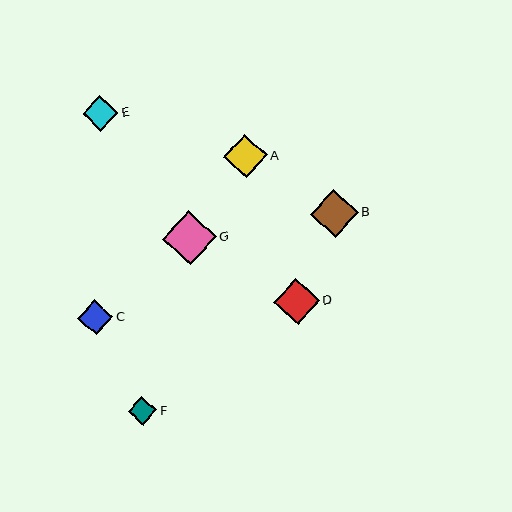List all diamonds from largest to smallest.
From largest to smallest: G, B, D, A, E, C, F.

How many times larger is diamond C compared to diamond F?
Diamond C is approximately 1.2 times the size of diamond F.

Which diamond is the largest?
Diamond G is the largest with a size of approximately 54 pixels.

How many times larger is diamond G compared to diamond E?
Diamond G is approximately 1.5 times the size of diamond E.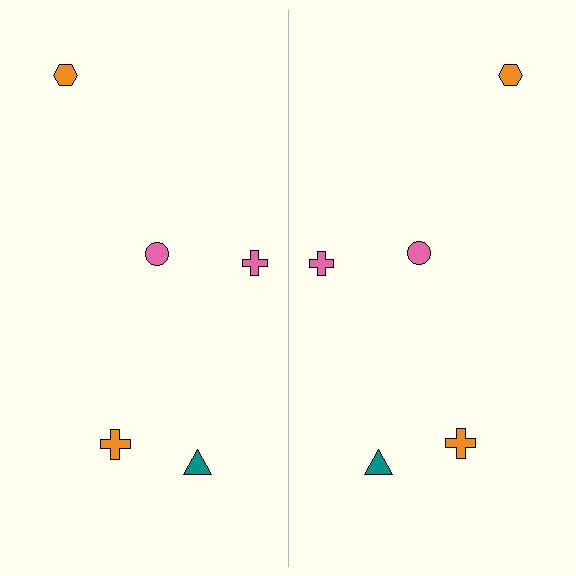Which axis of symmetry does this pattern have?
The pattern has a vertical axis of symmetry running through the center of the image.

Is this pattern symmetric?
Yes, this pattern has bilateral (reflection) symmetry.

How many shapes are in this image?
There are 10 shapes in this image.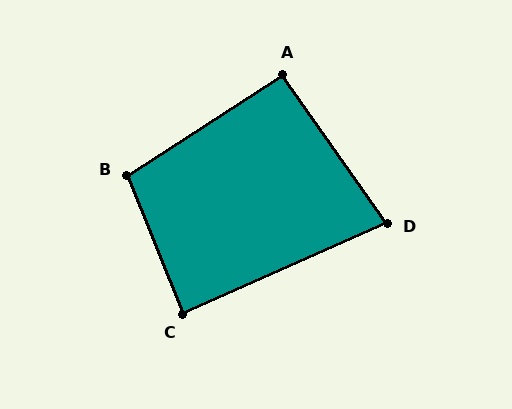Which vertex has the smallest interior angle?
D, at approximately 79 degrees.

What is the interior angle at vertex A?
Approximately 92 degrees (approximately right).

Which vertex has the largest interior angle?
B, at approximately 101 degrees.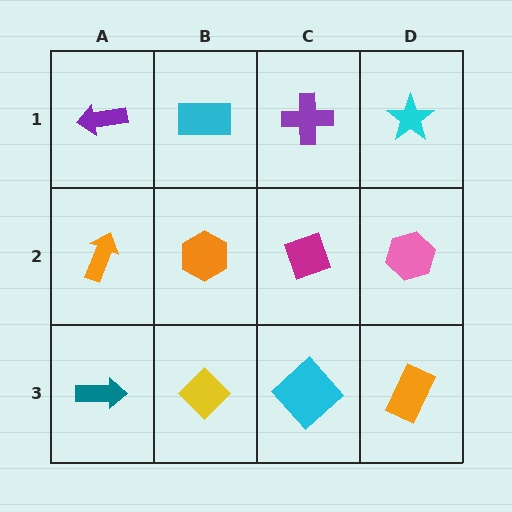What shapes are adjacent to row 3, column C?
A magenta diamond (row 2, column C), a yellow diamond (row 3, column B), an orange rectangle (row 3, column D).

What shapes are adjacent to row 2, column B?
A cyan rectangle (row 1, column B), a yellow diamond (row 3, column B), an orange arrow (row 2, column A), a magenta diamond (row 2, column C).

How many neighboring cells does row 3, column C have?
3.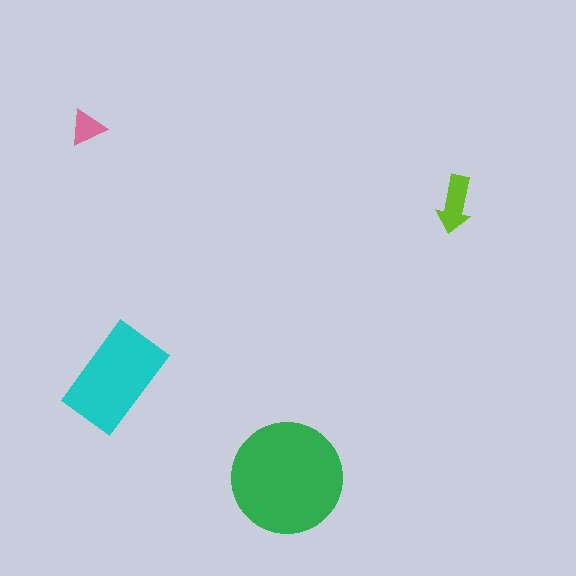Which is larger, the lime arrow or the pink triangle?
The lime arrow.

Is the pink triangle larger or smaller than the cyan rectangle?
Smaller.